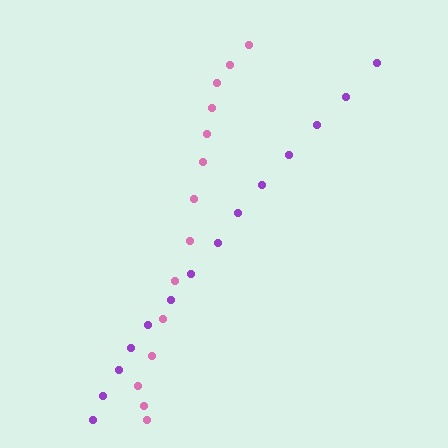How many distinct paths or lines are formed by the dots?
There are 2 distinct paths.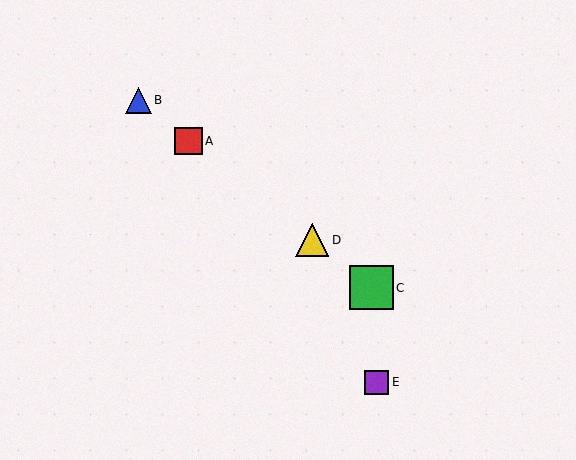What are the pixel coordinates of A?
Object A is at (189, 141).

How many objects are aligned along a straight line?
4 objects (A, B, C, D) are aligned along a straight line.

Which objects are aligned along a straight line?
Objects A, B, C, D are aligned along a straight line.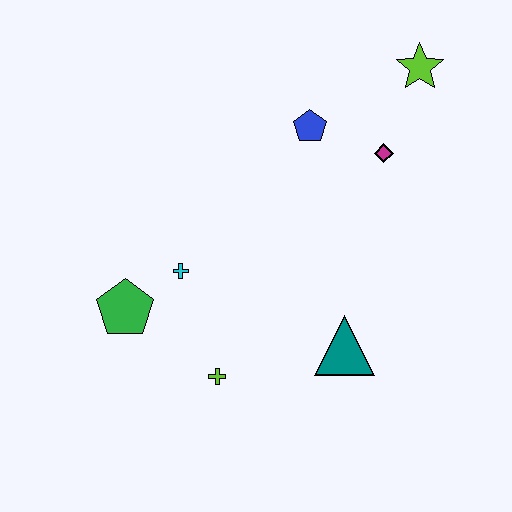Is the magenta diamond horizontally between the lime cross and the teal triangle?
No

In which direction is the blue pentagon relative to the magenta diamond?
The blue pentagon is to the left of the magenta diamond.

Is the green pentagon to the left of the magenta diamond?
Yes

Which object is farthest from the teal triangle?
The lime star is farthest from the teal triangle.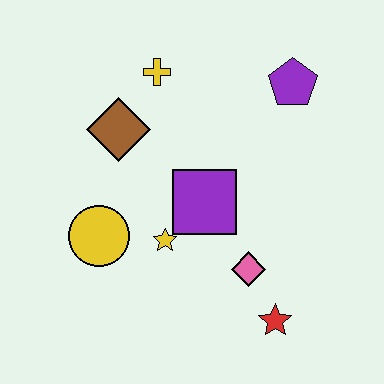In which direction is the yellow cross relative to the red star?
The yellow cross is above the red star.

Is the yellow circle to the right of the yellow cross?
No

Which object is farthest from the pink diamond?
The yellow cross is farthest from the pink diamond.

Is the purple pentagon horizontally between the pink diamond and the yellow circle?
No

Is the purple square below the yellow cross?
Yes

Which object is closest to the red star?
The pink diamond is closest to the red star.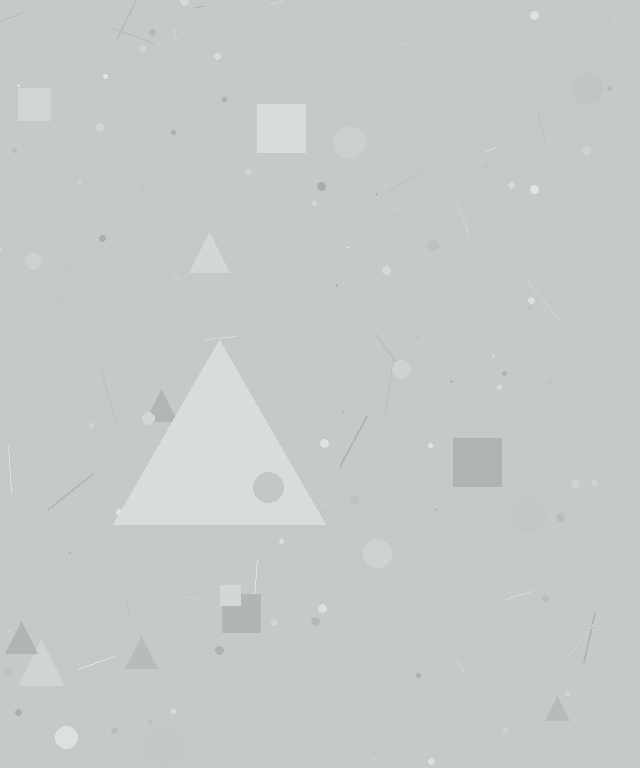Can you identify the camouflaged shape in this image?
The camouflaged shape is a triangle.